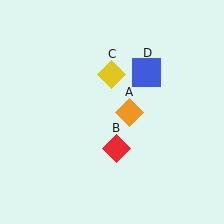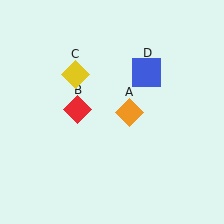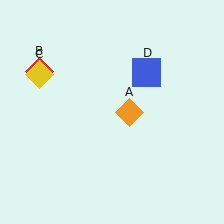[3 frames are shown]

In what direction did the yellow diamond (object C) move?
The yellow diamond (object C) moved left.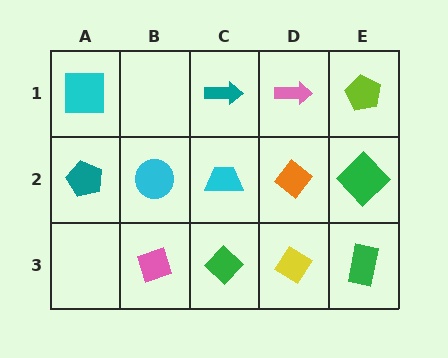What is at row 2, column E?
A green diamond.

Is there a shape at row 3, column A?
No, that cell is empty.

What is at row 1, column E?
A lime pentagon.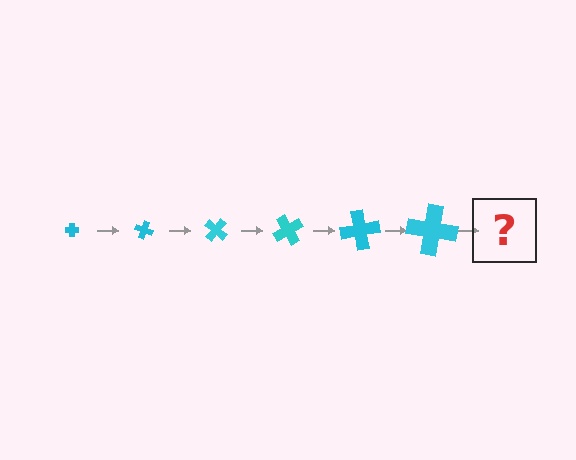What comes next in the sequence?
The next element should be a cross, larger than the previous one and rotated 120 degrees from the start.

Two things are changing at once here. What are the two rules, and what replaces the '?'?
The two rules are that the cross grows larger each step and it rotates 20 degrees each step. The '?' should be a cross, larger than the previous one and rotated 120 degrees from the start.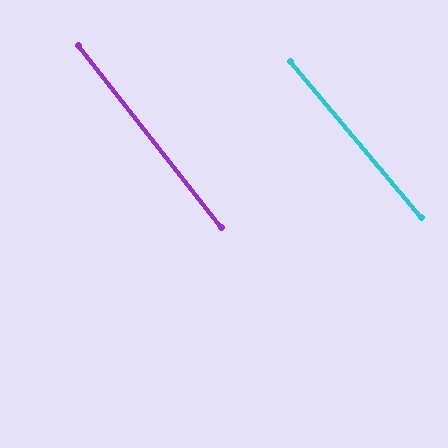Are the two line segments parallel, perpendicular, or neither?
Parallel — their directions differ by only 1.7°.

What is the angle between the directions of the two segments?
Approximately 2 degrees.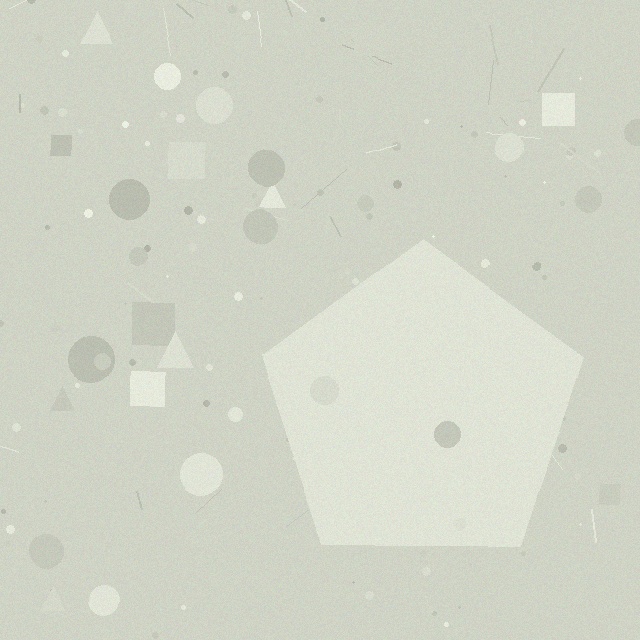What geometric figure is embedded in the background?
A pentagon is embedded in the background.